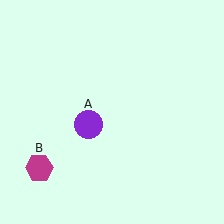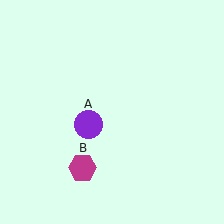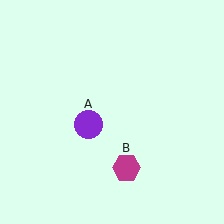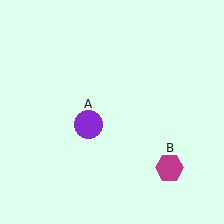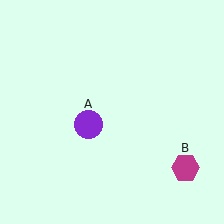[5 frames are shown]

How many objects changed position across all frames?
1 object changed position: magenta hexagon (object B).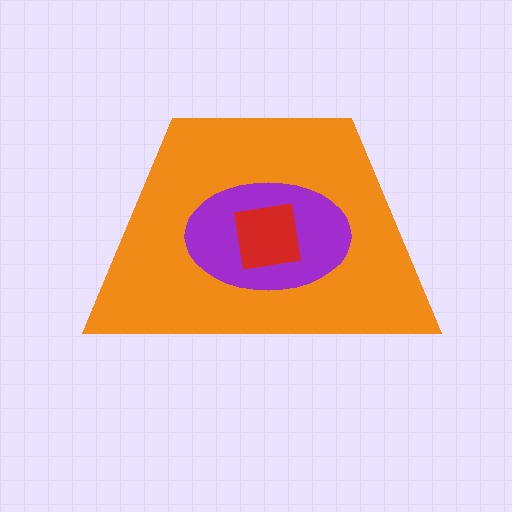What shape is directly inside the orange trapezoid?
The purple ellipse.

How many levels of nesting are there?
3.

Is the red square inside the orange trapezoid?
Yes.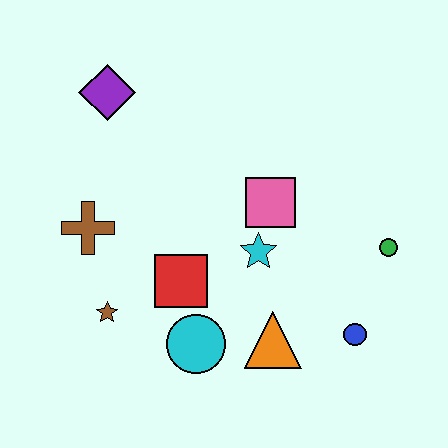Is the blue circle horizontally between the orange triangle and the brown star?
No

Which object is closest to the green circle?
The blue circle is closest to the green circle.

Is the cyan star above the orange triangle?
Yes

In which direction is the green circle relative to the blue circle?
The green circle is above the blue circle.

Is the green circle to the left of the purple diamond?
No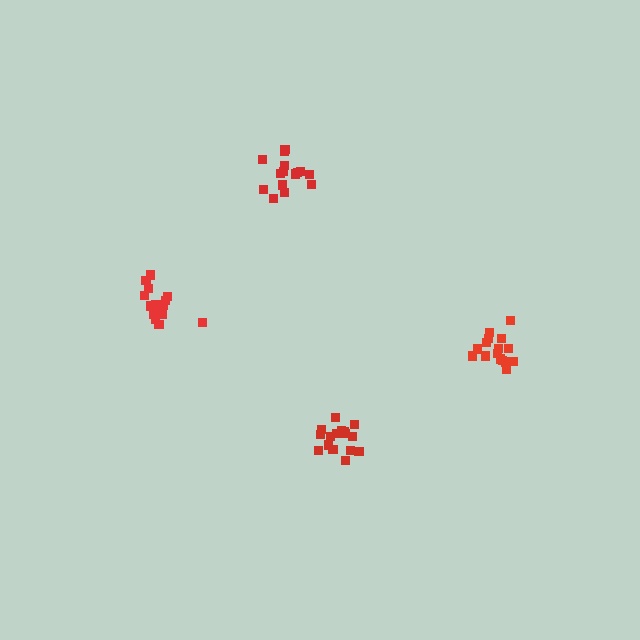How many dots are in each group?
Group 1: 15 dots, Group 2: 15 dots, Group 3: 16 dots, Group 4: 16 dots (62 total).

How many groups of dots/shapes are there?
There are 4 groups.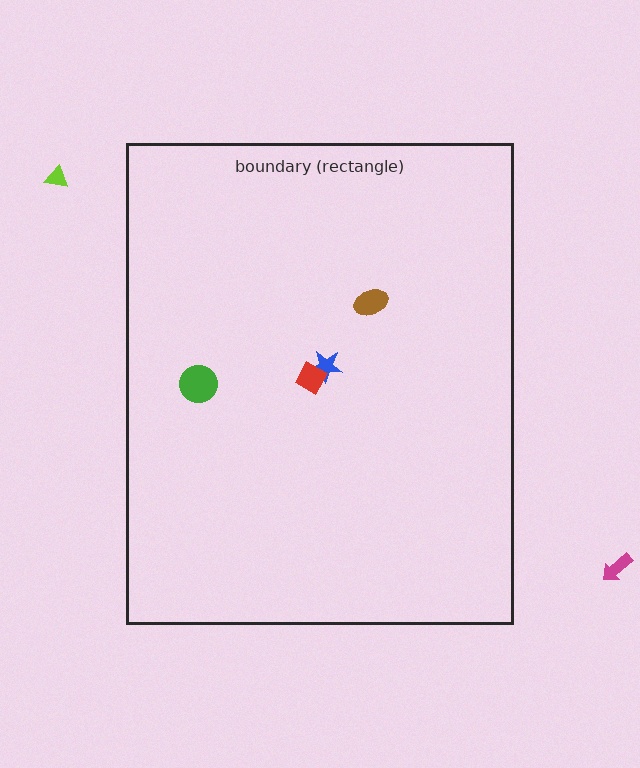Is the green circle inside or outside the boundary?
Inside.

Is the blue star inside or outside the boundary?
Inside.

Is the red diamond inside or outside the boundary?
Inside.